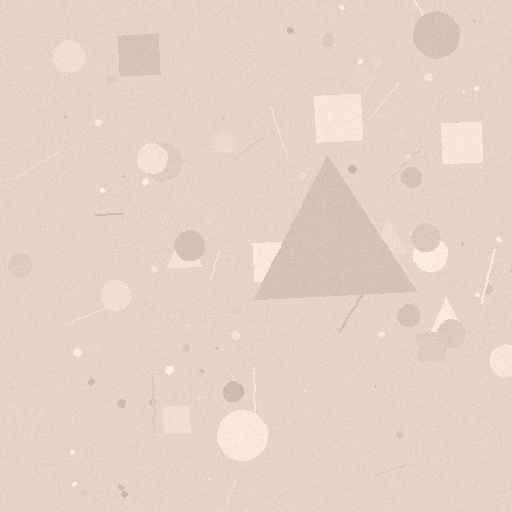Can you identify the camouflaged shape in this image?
The camouflaged shape is a triangle.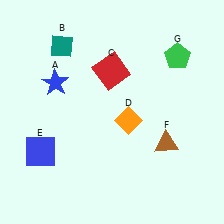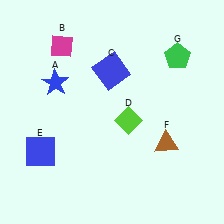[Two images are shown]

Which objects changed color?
B changed from teal to magenta. C changed from red to blue. D changed from orange to lime.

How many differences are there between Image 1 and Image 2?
There are 3 differences between the two images.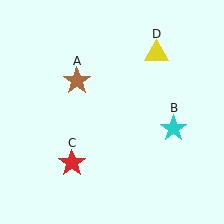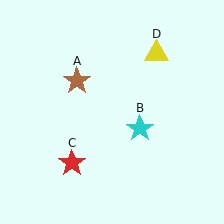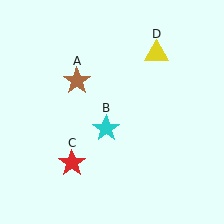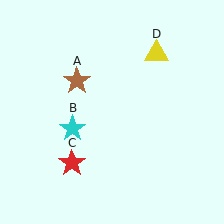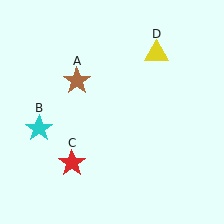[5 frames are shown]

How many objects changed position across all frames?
1 object changed position: cyan star (object B).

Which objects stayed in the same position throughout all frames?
Brown star (object A) and red star (object C) and yellow triangle (object D) remained stationary.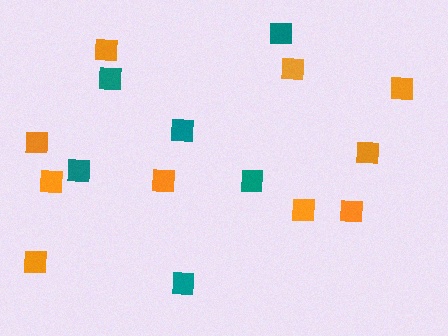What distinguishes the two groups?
There are 2 groups: one group of teal squares (6) and one group of orange squares (10).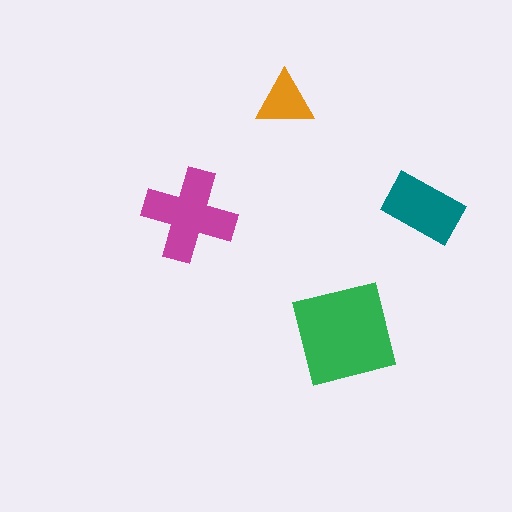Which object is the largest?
The green square.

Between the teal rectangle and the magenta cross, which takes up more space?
The magenta cross.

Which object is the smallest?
The orange triangle.